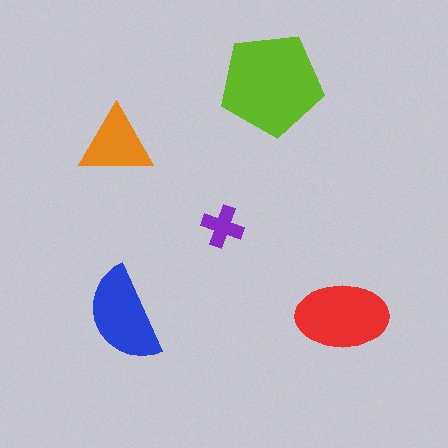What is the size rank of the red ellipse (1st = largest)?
2nd.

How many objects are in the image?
There are 5 objects in the image.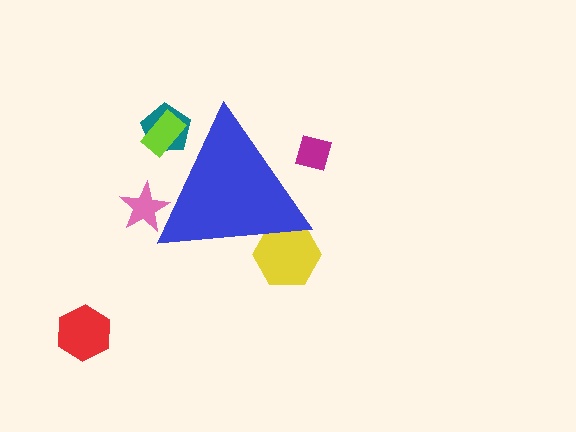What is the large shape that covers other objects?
A blue triangle.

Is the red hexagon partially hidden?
No, the red hexagon is fully visible.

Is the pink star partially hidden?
Yes, the pink star is partially hidden behind the blue triangle.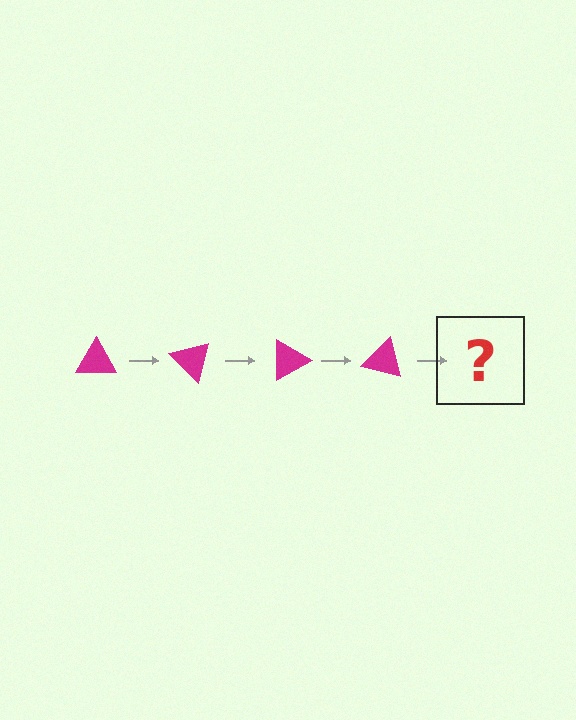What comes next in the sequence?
The next element should be a magenta triangle rotated 180 degrees.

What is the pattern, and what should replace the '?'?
The pattern is that the triangle rotates 45 degrees each step. The '?' should be a magenta triangle rotated 180 degrees.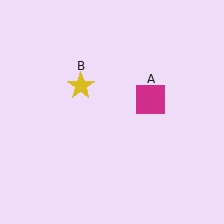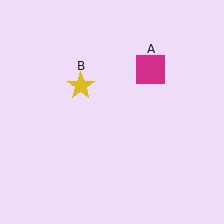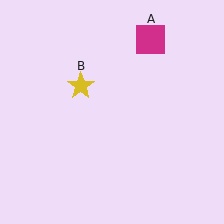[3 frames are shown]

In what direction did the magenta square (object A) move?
The magenta square (object A) moved up.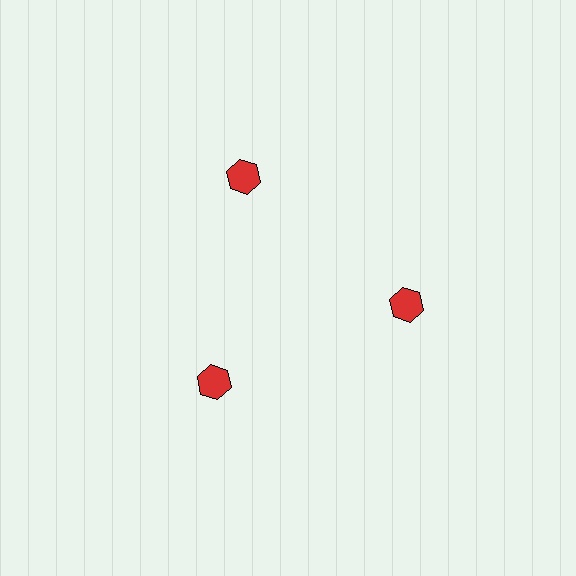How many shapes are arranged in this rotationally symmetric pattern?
There are 3 shapes, arranged in 3 groups of 1.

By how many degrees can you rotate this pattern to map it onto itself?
The pattern maps onto itself every 120 degrees of rotation.